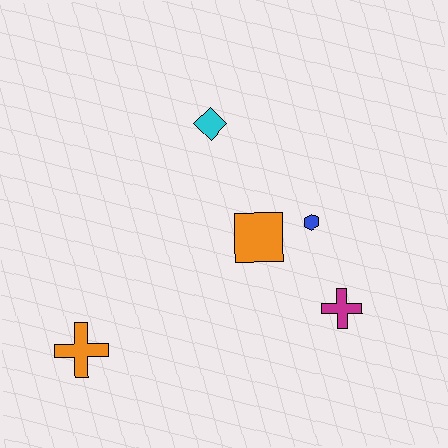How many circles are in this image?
There are no circles.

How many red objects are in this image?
There are no red objects.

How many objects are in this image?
There are 5 objects.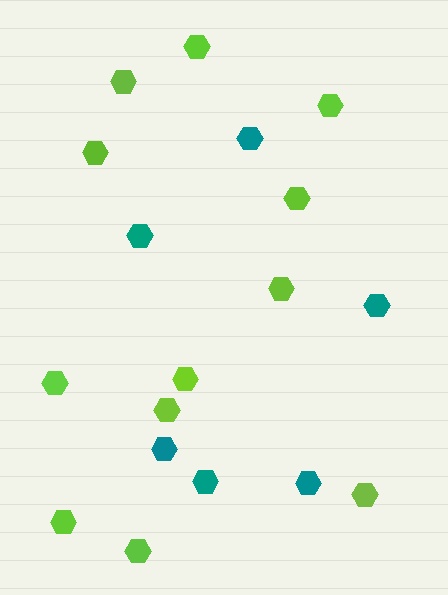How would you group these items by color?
There are 2 groups: one group of teal hexagons (6) and one group of lime hexagons (12).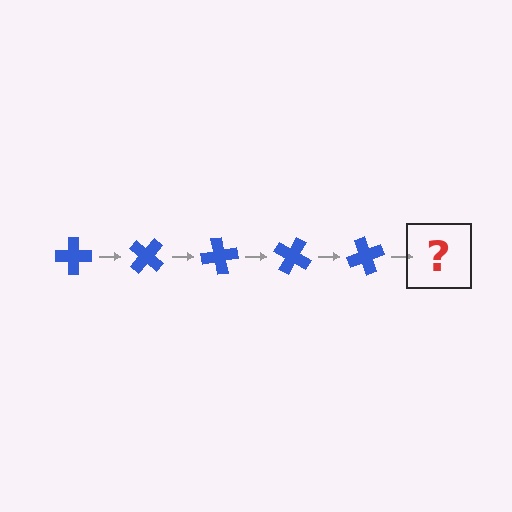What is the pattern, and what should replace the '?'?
The pattern is that the cross rotates 40 degrees each step. The '?' should be a blue cross rotated 200 degrees.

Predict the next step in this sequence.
The next step is a blue cross rotated 200 degrees.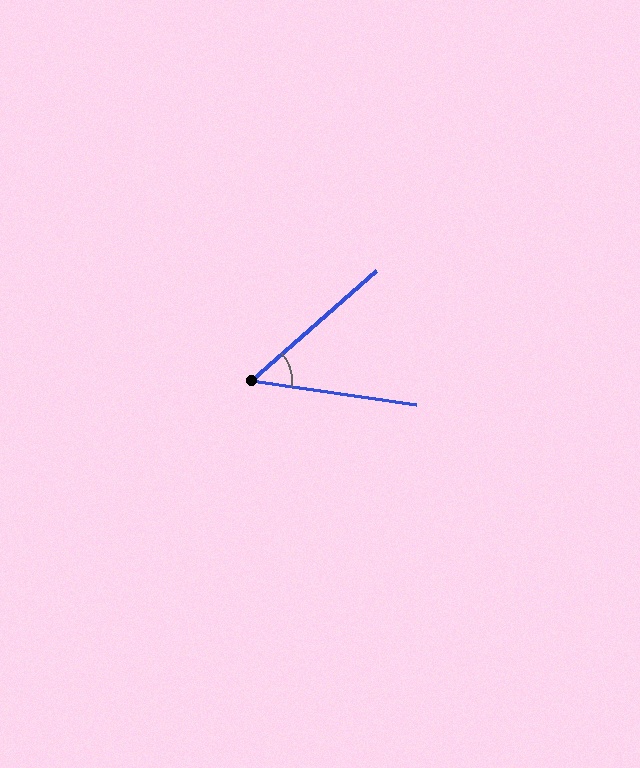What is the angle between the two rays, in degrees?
Approximately 50 degrees.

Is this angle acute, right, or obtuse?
It is acute.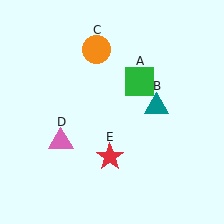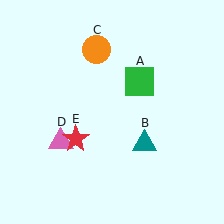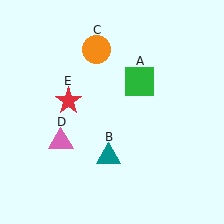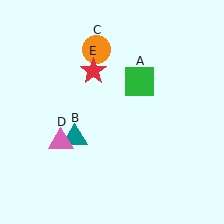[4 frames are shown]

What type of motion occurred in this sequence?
The teal triangle (object B), red star (object E) rotated clockwise around the center of the scene.